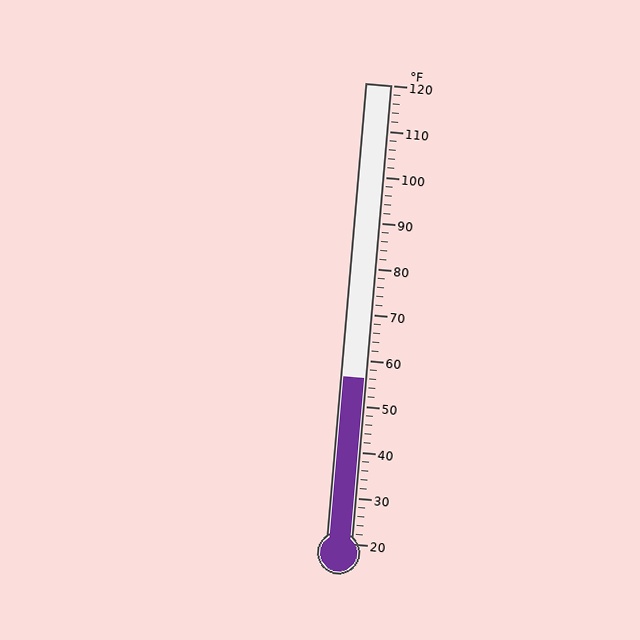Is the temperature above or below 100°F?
The temperature is below 100°F.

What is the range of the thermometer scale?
The thermometer scale ranges from 20°F to 120°F.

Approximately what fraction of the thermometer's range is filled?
The thermometer is filled to approximately 35% of its range.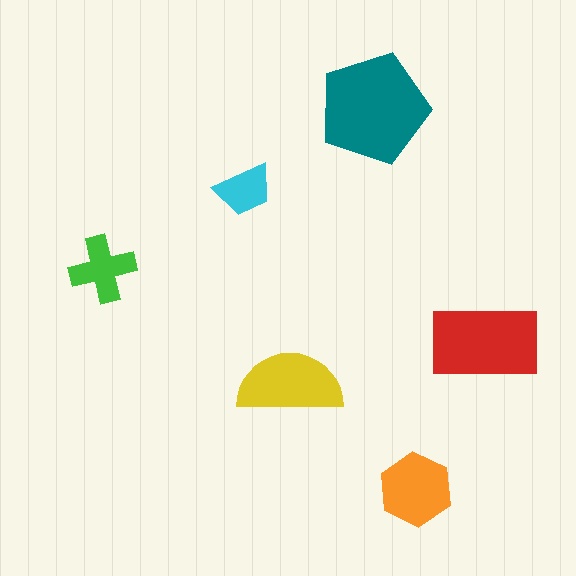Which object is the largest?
The teal pentagon.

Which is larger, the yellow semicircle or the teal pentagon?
The teal pentagon.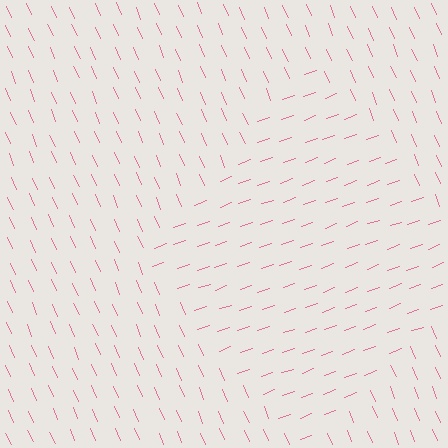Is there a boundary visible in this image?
Yes, there is a texture boundary formed by a change in line orientation.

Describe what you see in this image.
The image is filled with small pink line segments. A diamond region in the image has lines oriented differently from the surrounding lines, creating a visible texture boundary.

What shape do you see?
I see a diamond.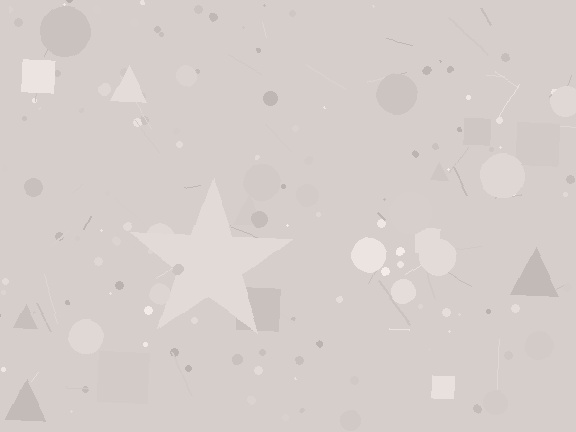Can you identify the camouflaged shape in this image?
The camouflaged shape is a star.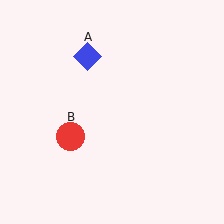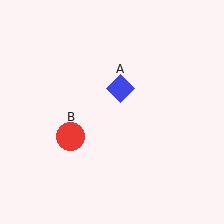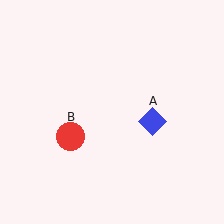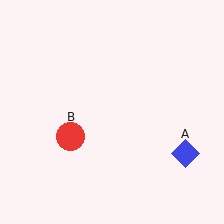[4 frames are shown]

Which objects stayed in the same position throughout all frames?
Red circle (object B) remained stationary.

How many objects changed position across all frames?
1 object changed position: blue diamond (object A).